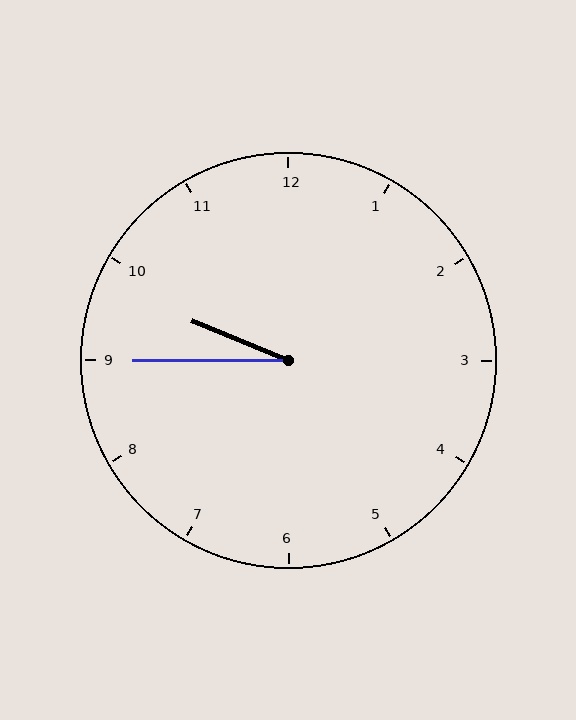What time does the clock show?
9:45.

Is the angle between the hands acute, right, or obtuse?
It is acute.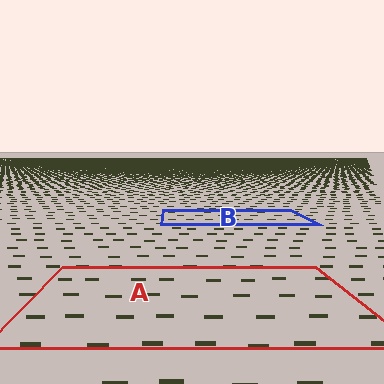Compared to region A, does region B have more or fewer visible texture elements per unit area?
Region B has more texture elements per unit area — they are packed more densely because it is farther away.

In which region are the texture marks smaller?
The texture marks are smaller in region B, because it is farther away.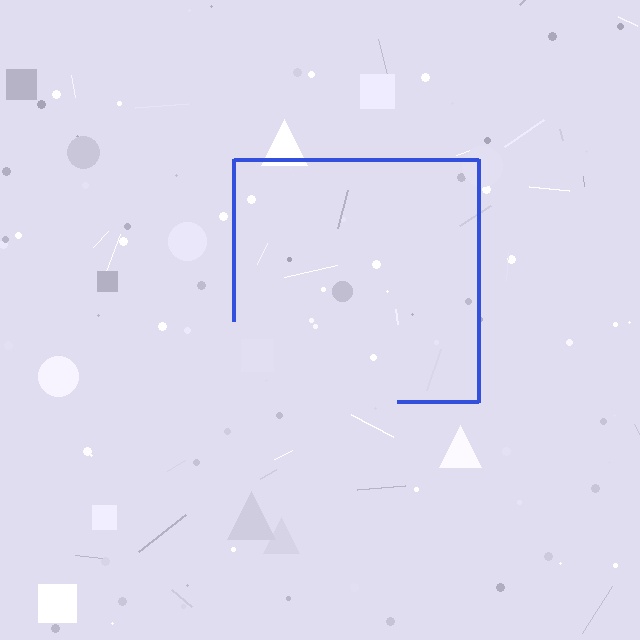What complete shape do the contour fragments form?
The contour fragments form a square.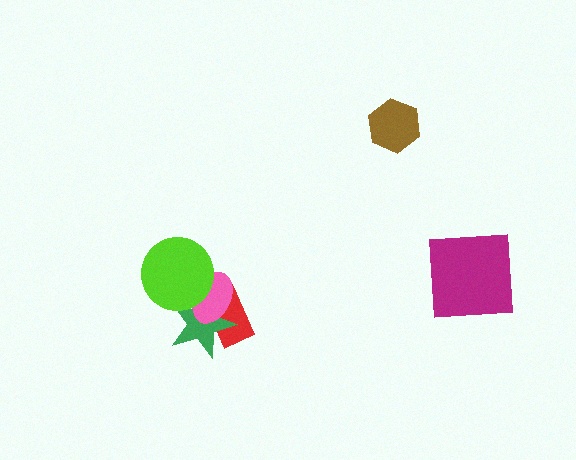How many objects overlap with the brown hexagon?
0 objects overlap with the brown hexagon.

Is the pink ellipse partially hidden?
Yes, it is partially covered by another shape.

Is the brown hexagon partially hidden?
No, no other shape covers it.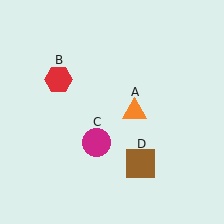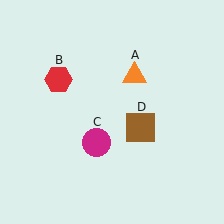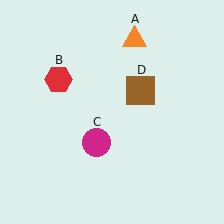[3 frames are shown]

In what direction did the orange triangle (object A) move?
The orange triangle (object A) moved up.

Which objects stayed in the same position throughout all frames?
Red hexagon (object B) and magenta circle (object C) remained stationary.